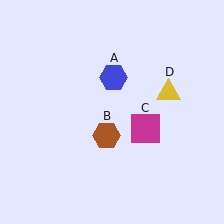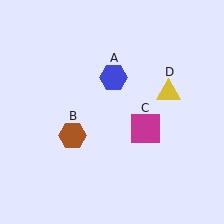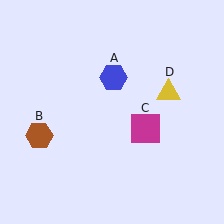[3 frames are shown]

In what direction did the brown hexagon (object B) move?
The brown hexagon (object B) moved left.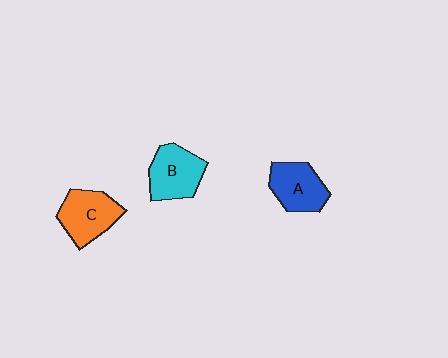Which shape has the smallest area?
Shape A (blue).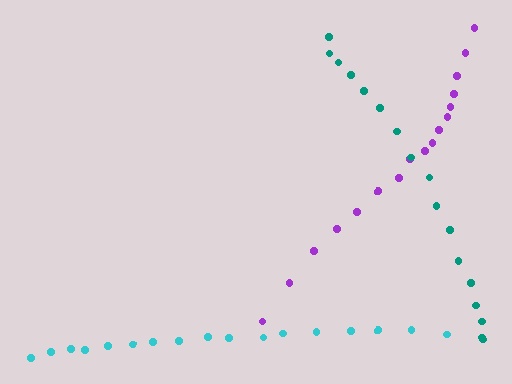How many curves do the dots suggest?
There are 3 distinct paths.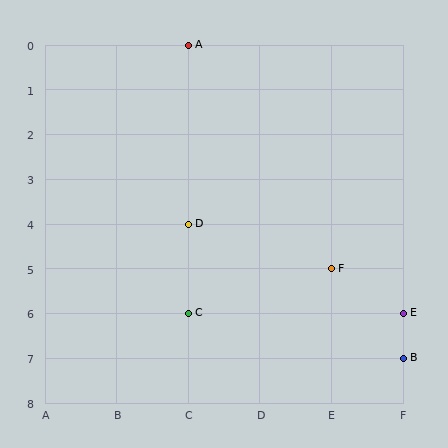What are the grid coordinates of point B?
Point B is at grid coordinates (F, 7).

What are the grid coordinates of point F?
Point F is at grid coordinates (E, 5).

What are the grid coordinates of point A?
Point A is at grid coordinates (C, 0).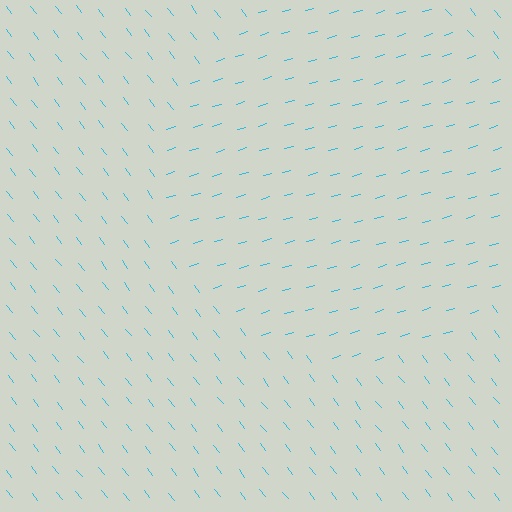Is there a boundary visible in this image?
Yes, there is a texture boundary formed by a change in line orientation.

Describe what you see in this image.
The image is filled with small cyan line segments. A circle region in the image has lines oriented differently from the surrounding lines, creating a visible texture boundary.